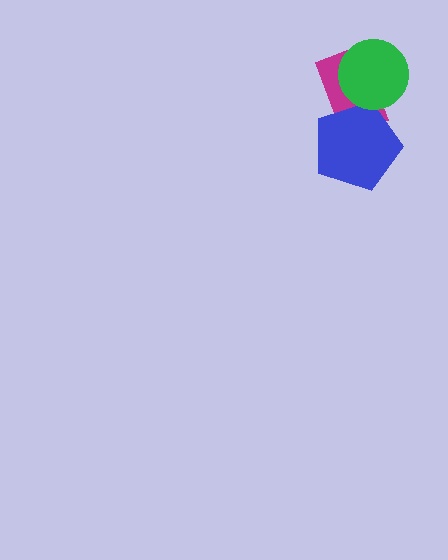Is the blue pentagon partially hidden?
Yes, it is partially covered by another shape.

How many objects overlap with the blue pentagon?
2 objects overlap with the blue pentagon.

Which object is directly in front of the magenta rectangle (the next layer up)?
The blue pentagon is directly in front of the magenta rectangle.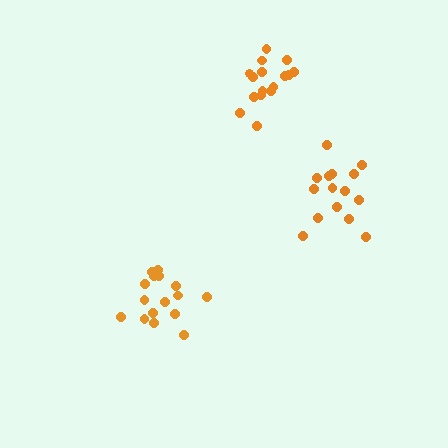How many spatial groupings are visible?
There are 3 spatial groupings.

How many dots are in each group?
Group 1: 15 dots, Group 2: 16 dots, Group 3: 16 dots (47 total).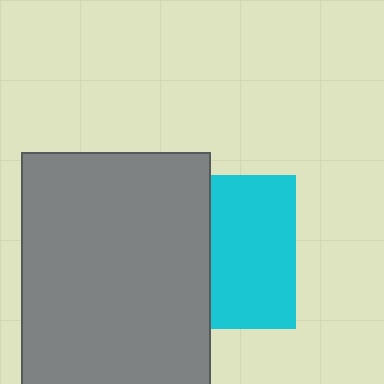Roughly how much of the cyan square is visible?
About half of it is visible (roughly 55%).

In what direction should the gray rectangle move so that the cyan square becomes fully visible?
The gray rectangle should move left. That is the shortest direction to clear the overlap and leave the cyan square fully visible.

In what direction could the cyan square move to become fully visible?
The cyan square could move right. That would shift it out from behind the gray rectangle entirely.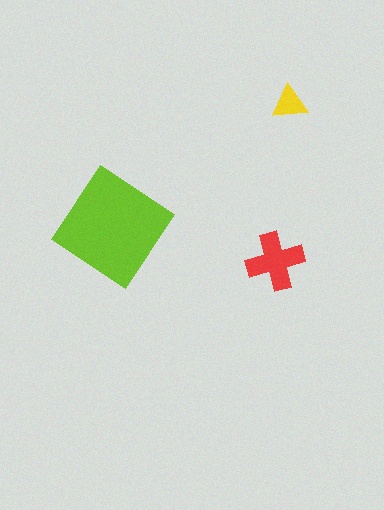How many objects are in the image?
There are 3 objects in the image.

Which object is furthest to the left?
The lime diamond is leftmost.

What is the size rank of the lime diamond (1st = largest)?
1st.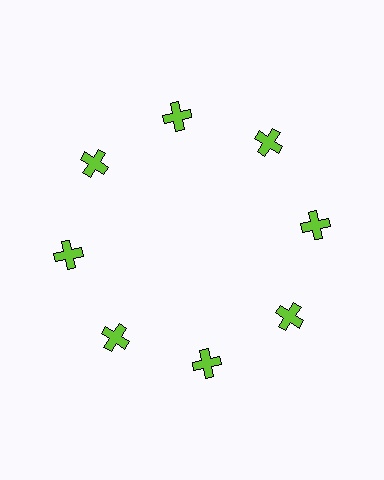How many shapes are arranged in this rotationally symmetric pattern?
There are 8 shapes, arranged in 8 groups of 1.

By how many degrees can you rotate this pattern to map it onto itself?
The pattern maps onto itself every 45 degrees of rotation.